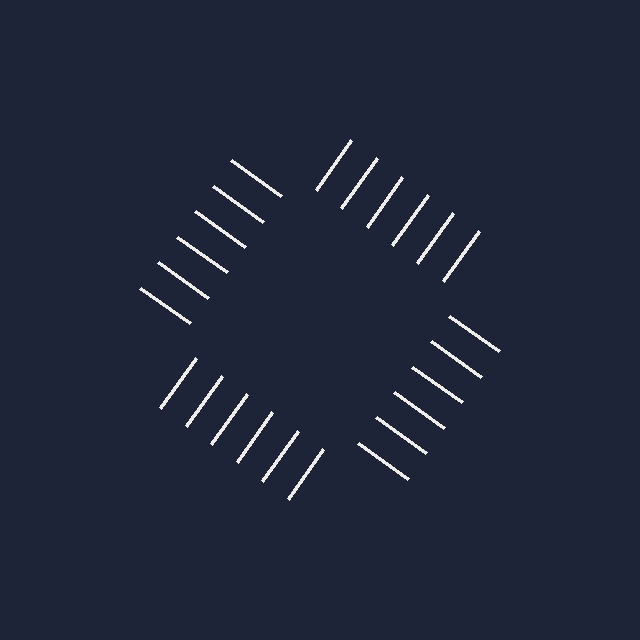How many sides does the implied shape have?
4 sides — the line-ends trace a square.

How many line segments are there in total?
24 — 6 along each of the 4 edges.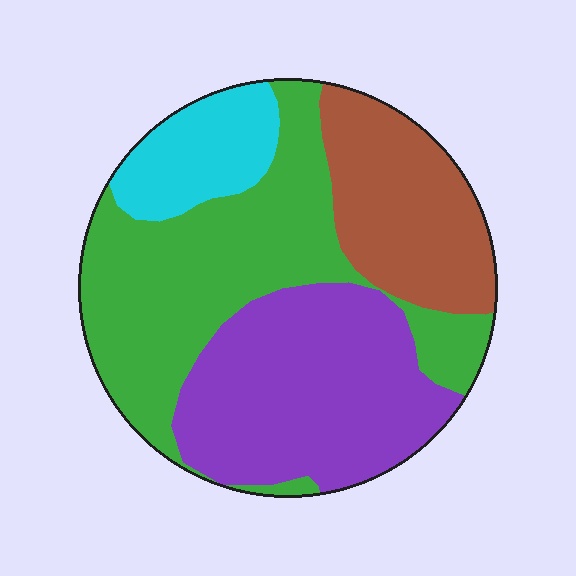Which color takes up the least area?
Cyan, at roughly 10%.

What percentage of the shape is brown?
Brown covers 20% of the shape.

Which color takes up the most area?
Green, at roughly 35%.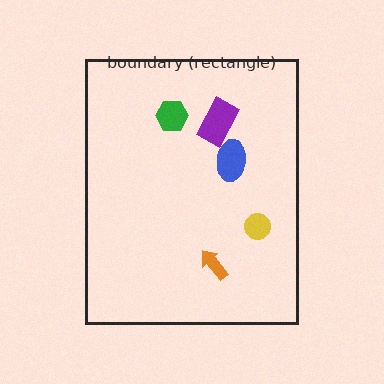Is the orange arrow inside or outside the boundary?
Inside.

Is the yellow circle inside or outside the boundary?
Inside.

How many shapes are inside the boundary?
5 inside, 0 outside.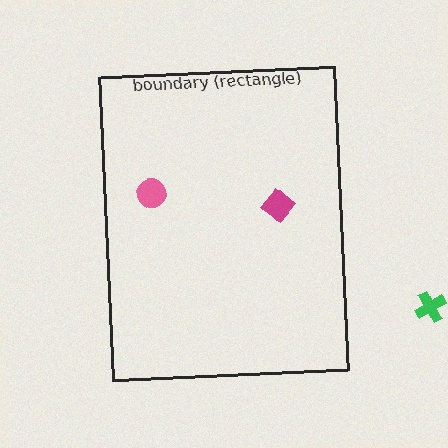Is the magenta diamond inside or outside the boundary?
Inside.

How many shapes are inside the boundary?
2 inside, 1 outside.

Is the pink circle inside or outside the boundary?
Inside.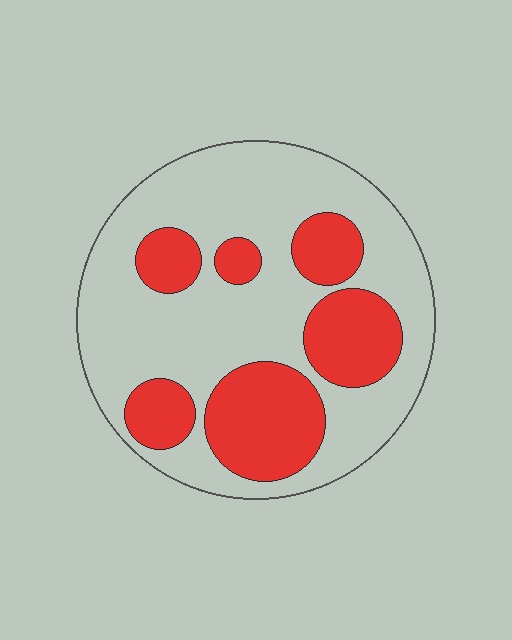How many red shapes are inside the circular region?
6.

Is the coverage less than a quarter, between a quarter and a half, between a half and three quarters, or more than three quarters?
Between a quarter and a half.